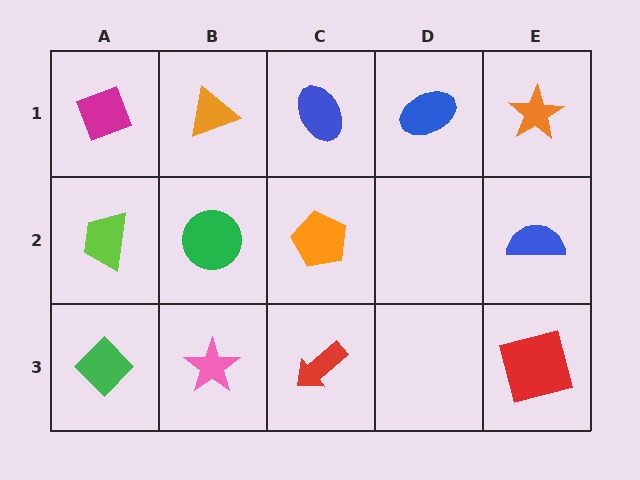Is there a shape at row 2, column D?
No, that cell is empty.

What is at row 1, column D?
A blue ellipse.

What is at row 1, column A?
A magenta diamond.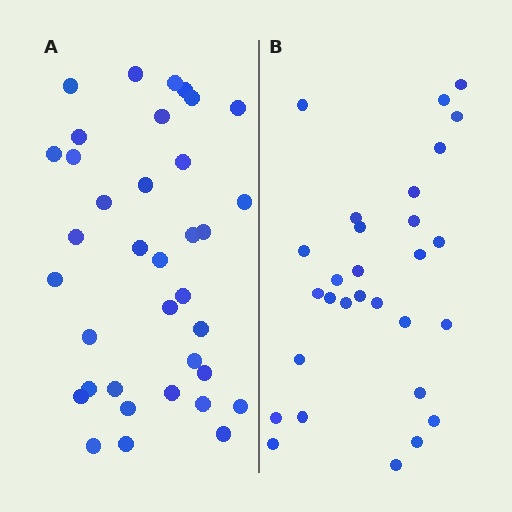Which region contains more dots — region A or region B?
Region A (the left region) has more dots.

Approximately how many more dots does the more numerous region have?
Region A has roughly 8 or so more dots than region B.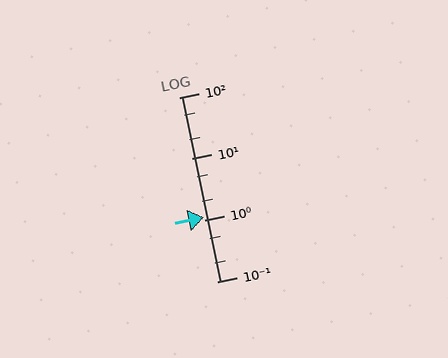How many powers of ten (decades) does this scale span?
The scale spans 3 decades, from 0.1 to 100.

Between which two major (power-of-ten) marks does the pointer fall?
The pointer is between 1 and 10.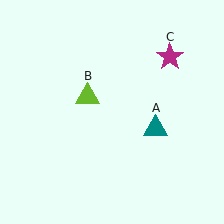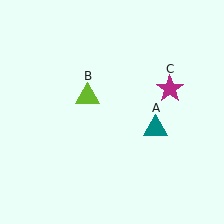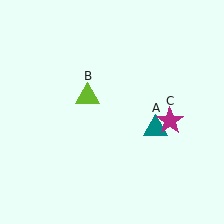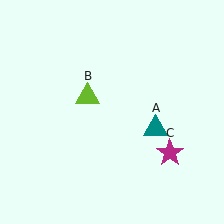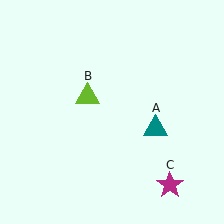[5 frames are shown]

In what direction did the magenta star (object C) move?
The magenta star (object C) moved down.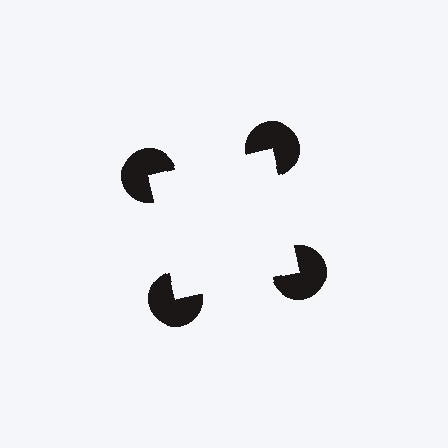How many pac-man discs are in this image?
There are 4 — one at each vertex of the illusory square.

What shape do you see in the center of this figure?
An illusory square — its edges are inferred from the aligned wedge cuts in the pac-man discs, not physically drawn.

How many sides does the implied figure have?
4 sides.